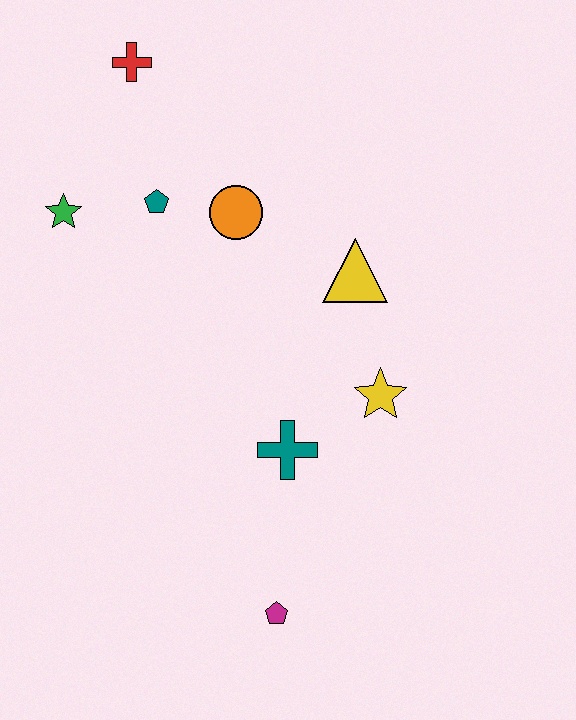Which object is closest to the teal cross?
The yellow star is closest to the teal cross.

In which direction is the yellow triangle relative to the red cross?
The yellow triangle is to the right of the red cross.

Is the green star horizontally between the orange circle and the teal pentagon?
No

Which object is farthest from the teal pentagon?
The magenta pentagon is farthest from the teal pentagon.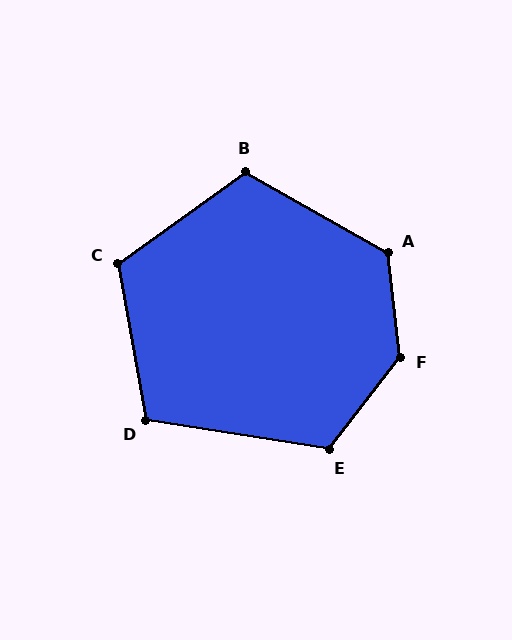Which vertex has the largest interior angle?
F, at approximately 136 degrees.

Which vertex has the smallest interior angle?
D, at approximately 109 degrees.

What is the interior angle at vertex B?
Approximately 115 degrees (obtuse).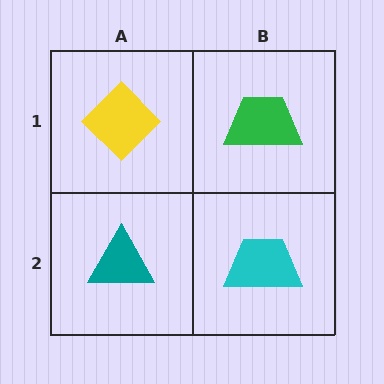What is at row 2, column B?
A cyan trapezoid.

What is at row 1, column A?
A yellow diamond.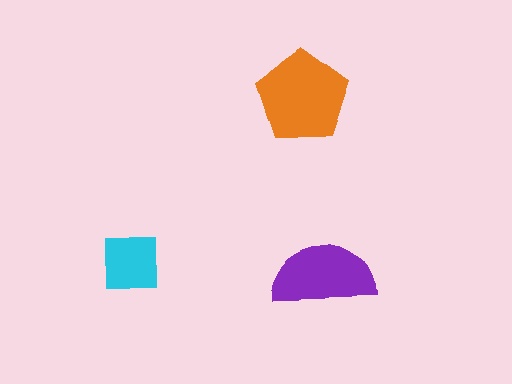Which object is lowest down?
The purple semicircle is bottommost.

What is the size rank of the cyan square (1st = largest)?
3rd.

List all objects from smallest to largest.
The cyan square, the purple semicircle, the orange pentagon.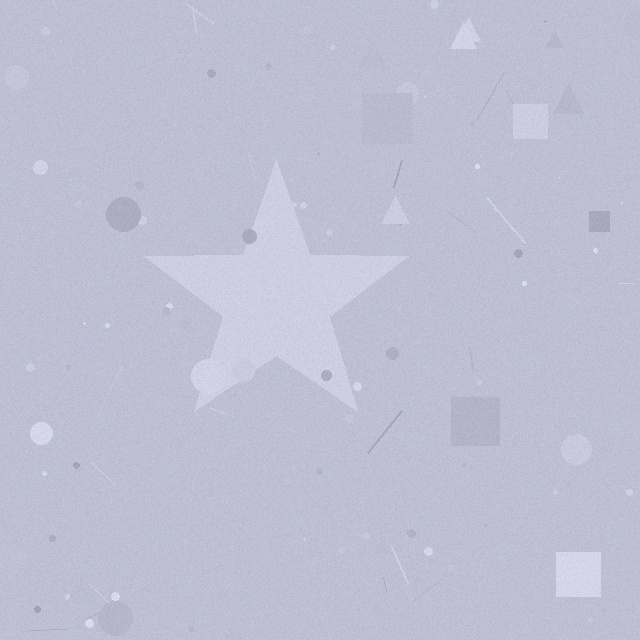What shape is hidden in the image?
A star is hidden in the image.